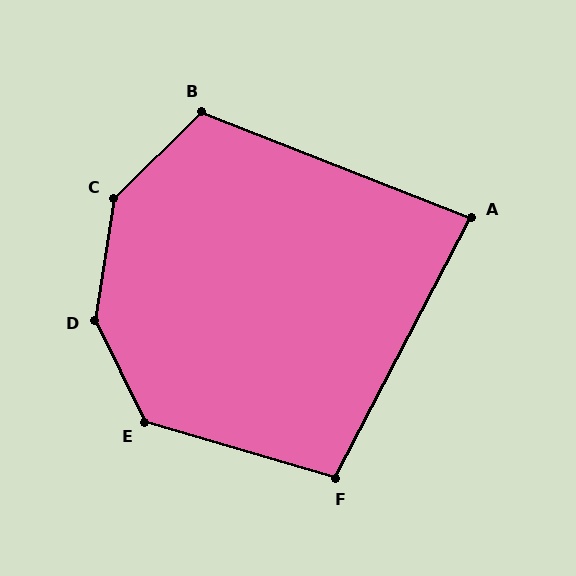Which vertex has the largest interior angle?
D, at approximately 145 degrees.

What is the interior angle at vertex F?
Approximately 101 degrees (obtuse).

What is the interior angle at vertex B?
Approximately 114 degrees (obtuse).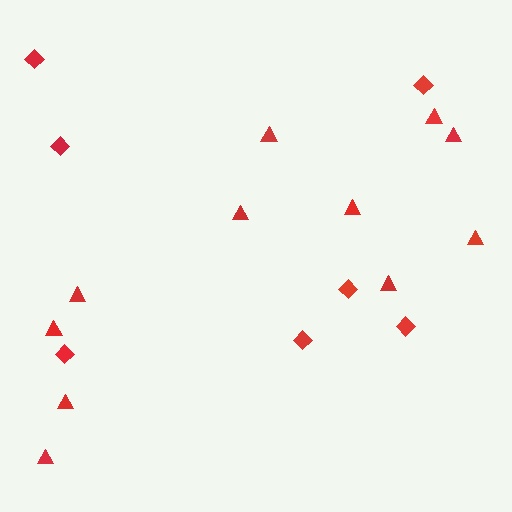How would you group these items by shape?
There are 2 groups: one group of diamonds (7) and one group of triangles (11).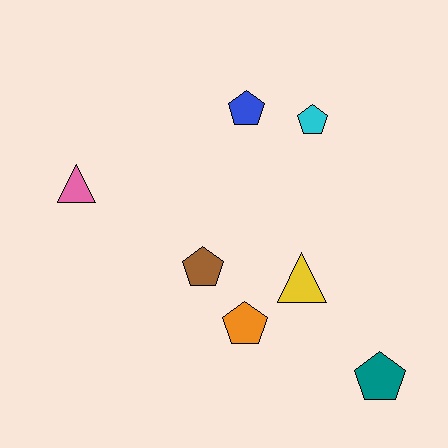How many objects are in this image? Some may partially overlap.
There are 7 objects.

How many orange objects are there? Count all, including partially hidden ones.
There is 1 orange object.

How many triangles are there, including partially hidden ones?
There are 2 triangles.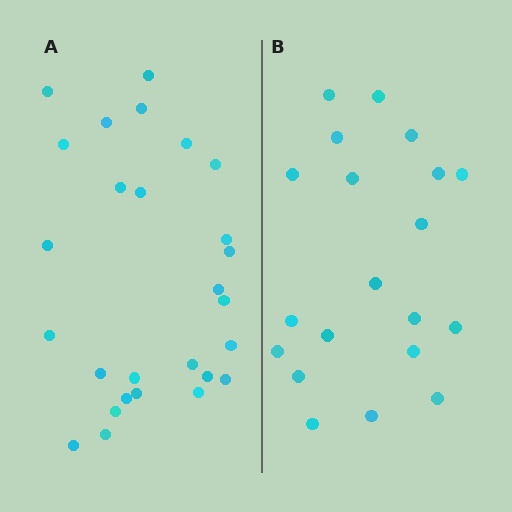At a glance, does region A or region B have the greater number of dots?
Region A (the left region) has more dots.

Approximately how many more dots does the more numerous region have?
Region A has roughly 8 or so more dots than region B.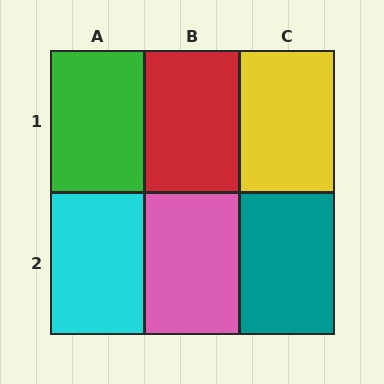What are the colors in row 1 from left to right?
Green, red, yellow.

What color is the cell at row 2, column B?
Pink.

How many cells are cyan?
1 cell is cyan.